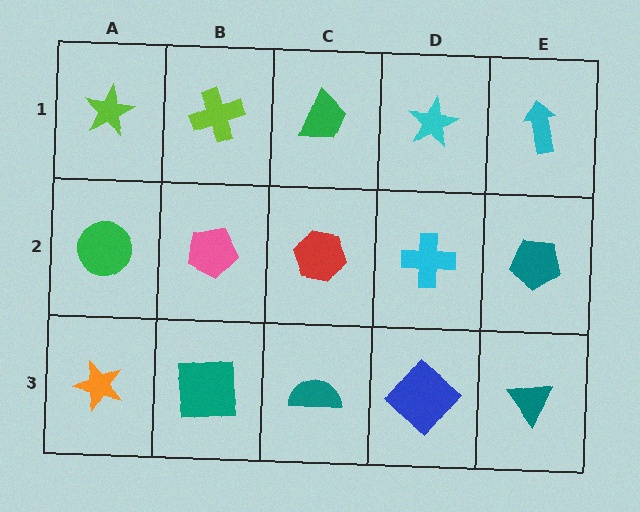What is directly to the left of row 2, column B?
A green circle.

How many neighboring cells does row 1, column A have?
2.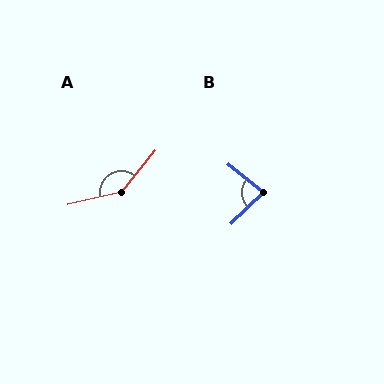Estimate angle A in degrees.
Approximately 142 degrees.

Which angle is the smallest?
B, at approximately 82 degrees.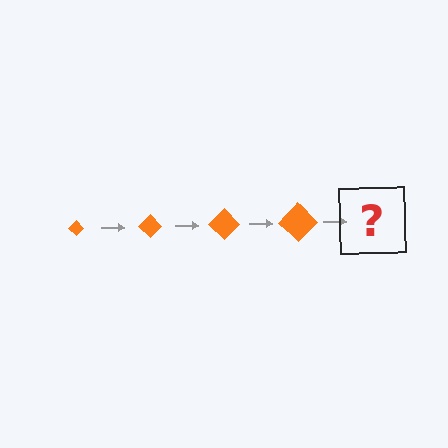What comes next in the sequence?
The next element should be an orange diamond, larger than the previous one.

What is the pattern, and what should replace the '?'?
The pattern is that the diamond gets progressively larger each step. The '?' should be an orange diamond, larger than the previous one.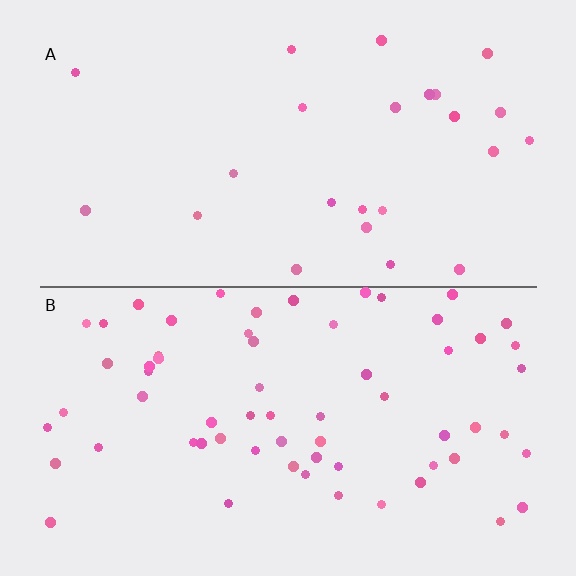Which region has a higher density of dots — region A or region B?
B (the bottom).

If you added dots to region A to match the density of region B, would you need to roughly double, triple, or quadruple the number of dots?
Approximately triple.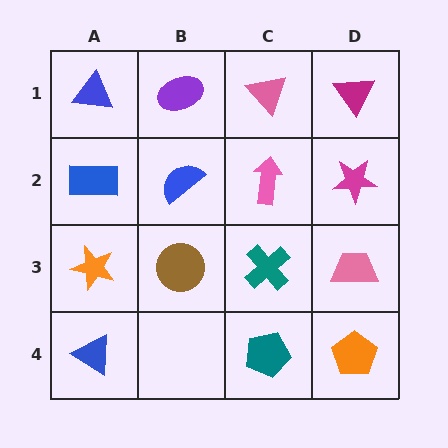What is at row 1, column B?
A purple ellipse.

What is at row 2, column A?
A blue rectangle.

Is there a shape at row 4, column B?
No, that cell is empty.